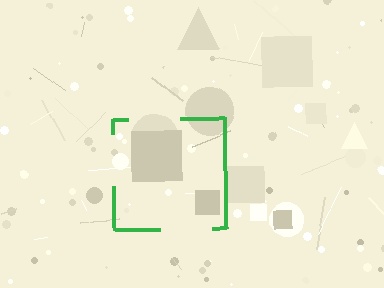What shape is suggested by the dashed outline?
The dashed outline suggests a square.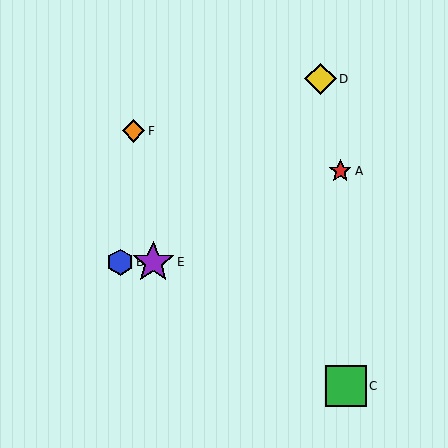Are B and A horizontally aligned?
No, B is at y≈262 and A is at y≈171.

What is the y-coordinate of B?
Object B is at y≈262.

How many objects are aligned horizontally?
2 objects (B, E) are aligned horizontally.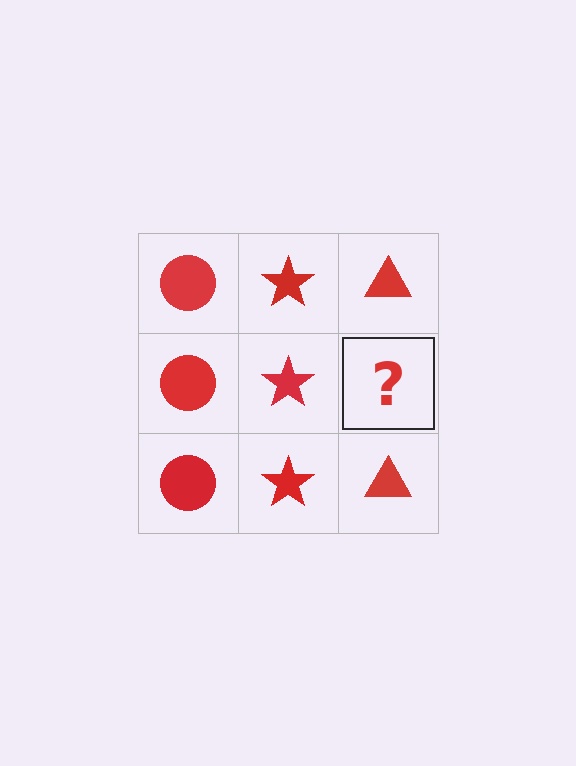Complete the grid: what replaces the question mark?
The question mark should be replaced with a red triangle.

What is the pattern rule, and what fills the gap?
The rule is that each column has a consistent shape. The gap should be filled with a red triangle.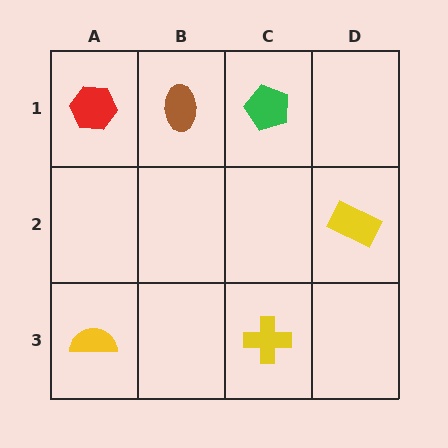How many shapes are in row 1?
3 shapes.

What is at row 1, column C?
A green pentagon.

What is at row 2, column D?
A yellow rectangle.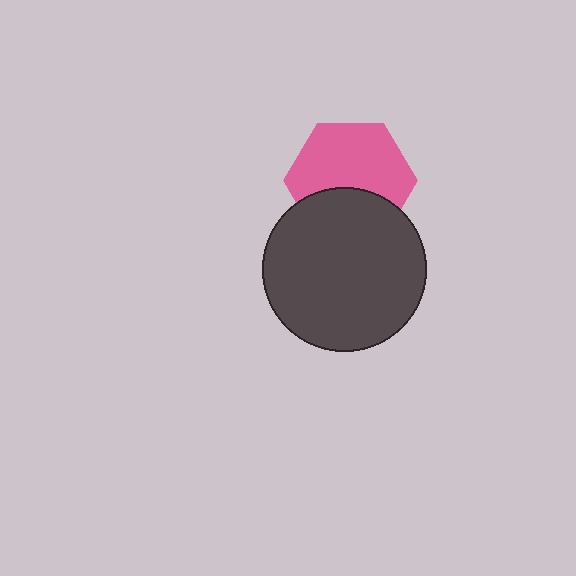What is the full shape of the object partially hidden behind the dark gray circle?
The partially hidden object is a pink hexagon.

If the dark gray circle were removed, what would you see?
You would see the complete pink hexagon.